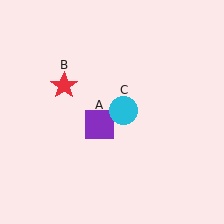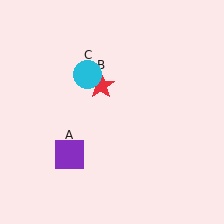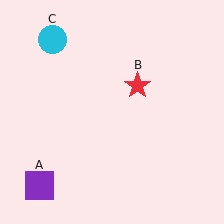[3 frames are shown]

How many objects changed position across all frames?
3 objects changed position: purple square (object A), red star (object B), cyan circle (object C).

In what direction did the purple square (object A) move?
The purple square (object A) moved down and to the left.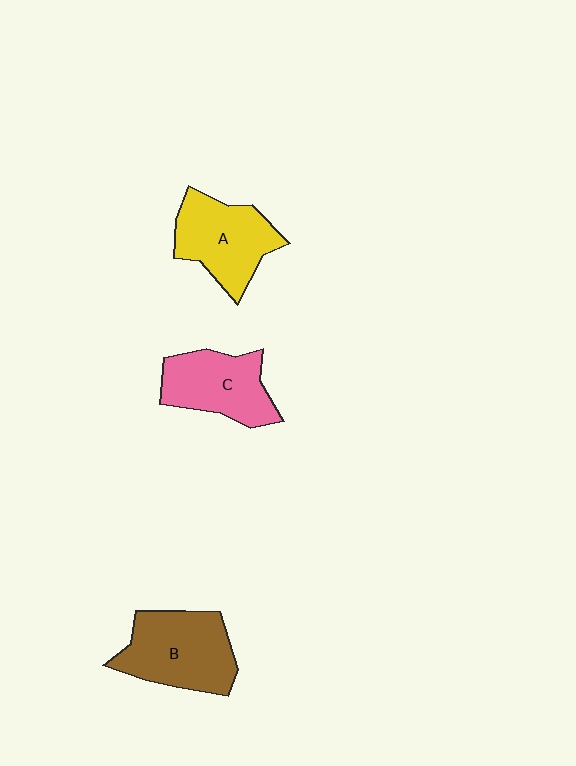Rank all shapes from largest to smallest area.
From largest to smallest: B (brown), A (yellow), C (pink).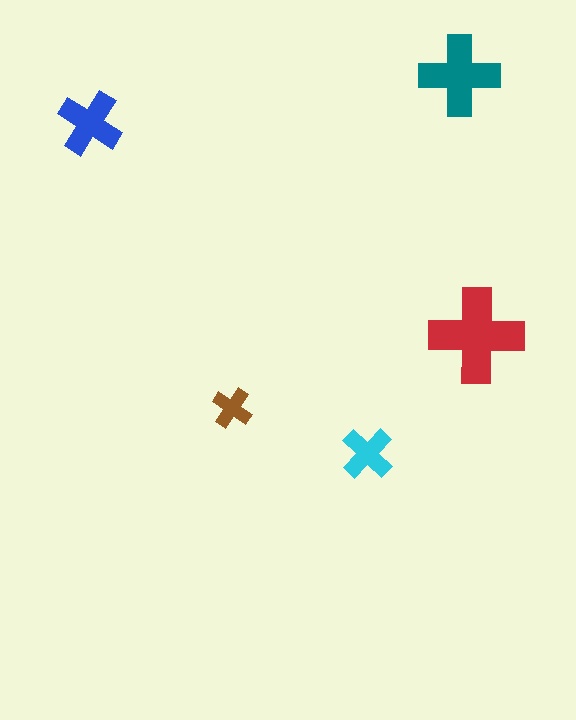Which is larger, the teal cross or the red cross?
The red one.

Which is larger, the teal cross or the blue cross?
The teal one.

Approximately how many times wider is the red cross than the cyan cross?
About 2 times wider.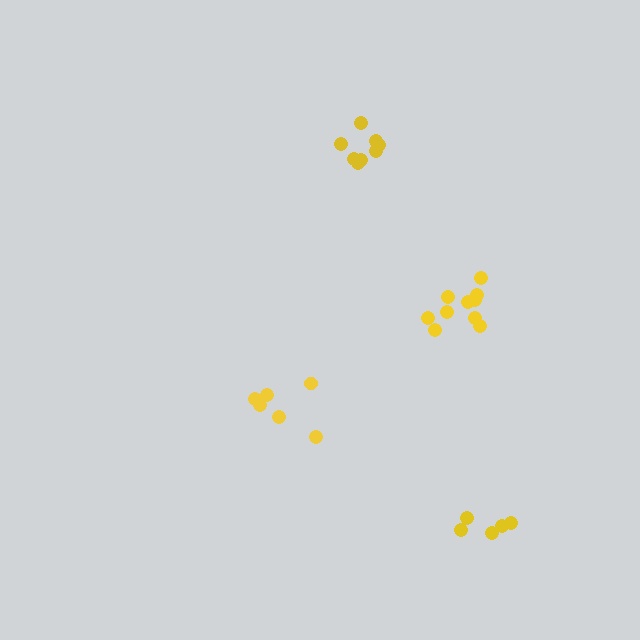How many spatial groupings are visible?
There are 4 spatial groupings.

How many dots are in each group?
Group 1: 6 dots, Group 2: 10 dots, Group 3: 5 dots, Group 4: 8 dots (29 total).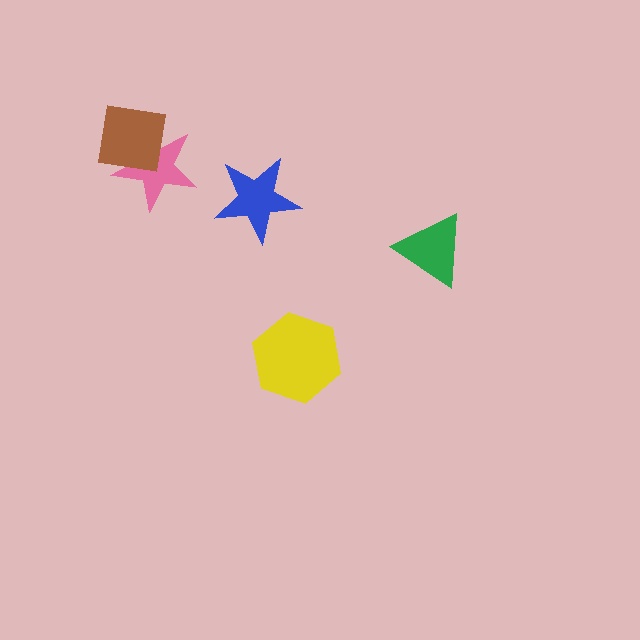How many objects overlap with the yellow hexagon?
0 objects overlap with the yellow hexagon.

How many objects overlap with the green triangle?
0 objects overlap with the green triangle.